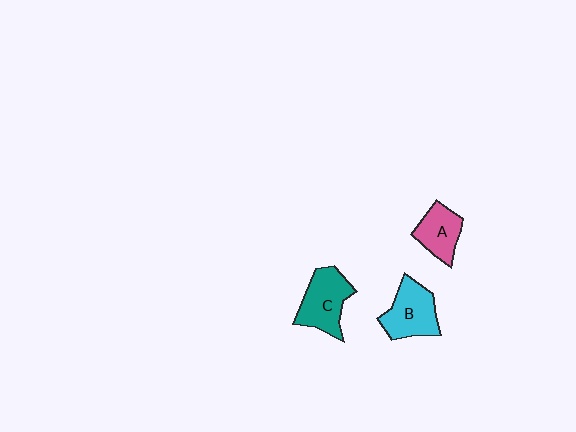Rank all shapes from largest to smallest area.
From largest to smallest: C (teal), B (cyan), A (pink).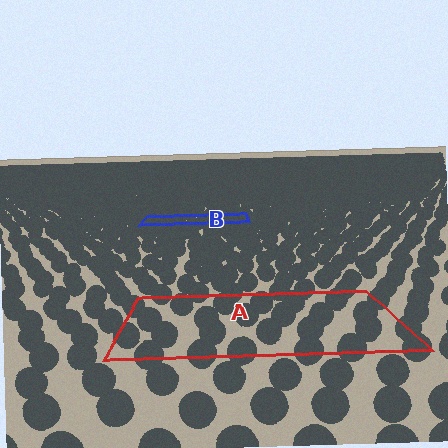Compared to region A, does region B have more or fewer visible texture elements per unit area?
Region B has more texture elements per unit area — they are packed more densely because it is farther away.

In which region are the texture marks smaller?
The texture marks are smaller in region B, because it is farther away.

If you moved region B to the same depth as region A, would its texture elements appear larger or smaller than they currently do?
They would appear larger. At a closer depth, the same texture elements are projected at a bigger on-screen size.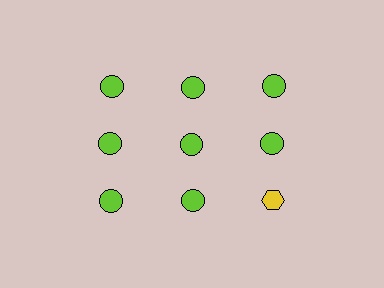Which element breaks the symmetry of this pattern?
The yellow hexagon in the third row, center column breaks the symmetry. All other shapes are lime circles.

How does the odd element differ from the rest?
It differs in both color (yellow instead of lime) and shape (hexagon instead of circle).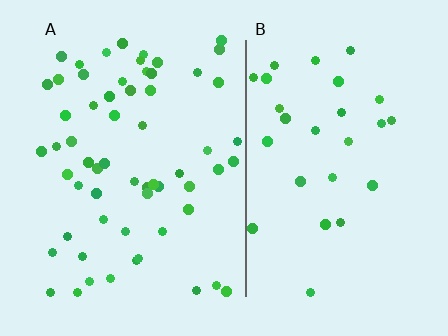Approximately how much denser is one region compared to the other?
Approximately 2.1× — region A over region B.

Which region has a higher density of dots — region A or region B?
A (the left).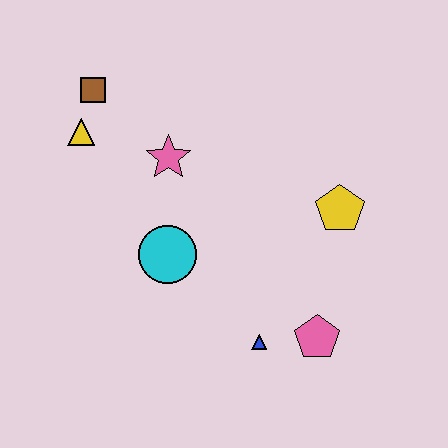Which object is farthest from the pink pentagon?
The brown square is farthest from the pink pentagon.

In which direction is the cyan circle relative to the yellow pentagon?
The cyan circle is to the left of the yellow pentagon.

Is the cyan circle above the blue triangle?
Yes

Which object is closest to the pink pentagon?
The blue triangle is closest to the pink pentagon.